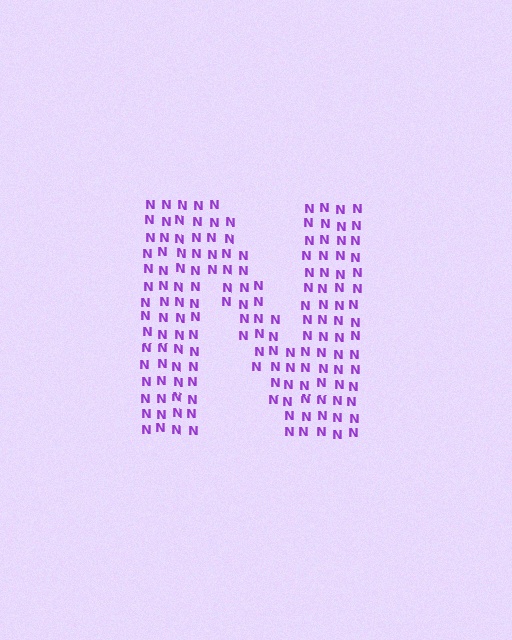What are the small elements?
The small elements are letter N's.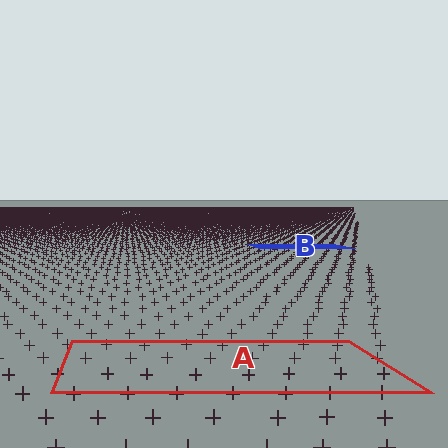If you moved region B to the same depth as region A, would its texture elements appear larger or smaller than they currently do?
They would appear larger. At a closer depth, the same texture elements are projected at a bigger on-screen size.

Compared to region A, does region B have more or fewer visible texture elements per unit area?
Region B has more texture elements per unit area — they are packed more densely because it is farther away.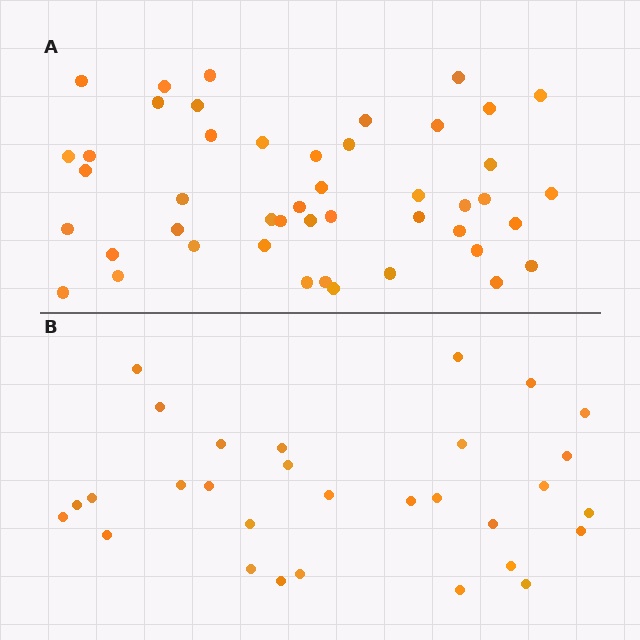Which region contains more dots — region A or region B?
Region A (the top region) has more dots.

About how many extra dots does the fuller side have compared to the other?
Region A has approximately 15 more dots than region B.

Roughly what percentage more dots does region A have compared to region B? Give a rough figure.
About 55% more.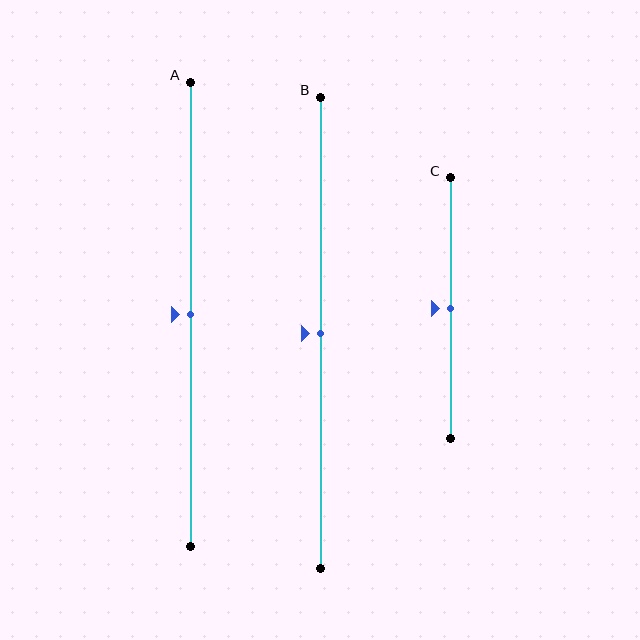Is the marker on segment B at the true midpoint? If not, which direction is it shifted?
Yes, the marker on segment B is at the true midpoint.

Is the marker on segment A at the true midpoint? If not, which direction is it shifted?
Yes, the marker on segment A is at the true midpoint.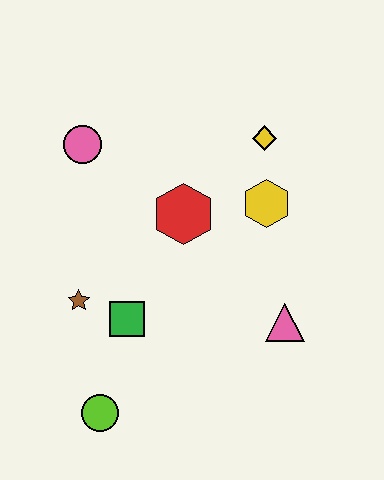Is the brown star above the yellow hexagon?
No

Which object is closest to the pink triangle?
The yellow hexagon is closest to the pink triangle.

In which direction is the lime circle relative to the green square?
The lime circle is below the green square.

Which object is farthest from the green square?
The yellow diamond is farthest from the green square.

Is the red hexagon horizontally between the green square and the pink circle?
No